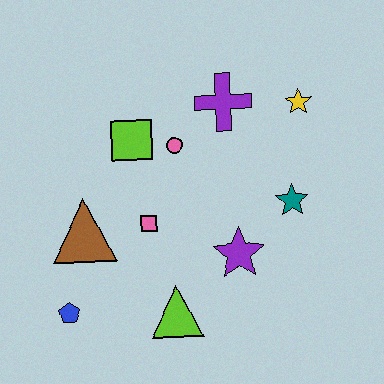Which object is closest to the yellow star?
The purple cross is closest to the yellow star.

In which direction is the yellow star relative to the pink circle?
The yellow star is to the right of the pink circle.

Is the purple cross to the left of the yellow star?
Yes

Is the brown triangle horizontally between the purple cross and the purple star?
No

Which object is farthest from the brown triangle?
The yellow star is farthest from the brown triangle.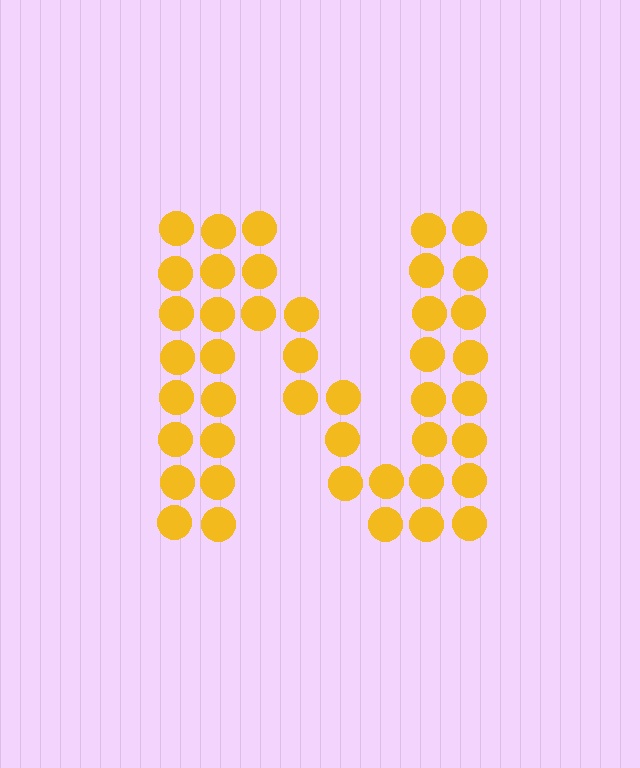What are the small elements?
The small elements are circles.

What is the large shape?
The large shape is the letter N.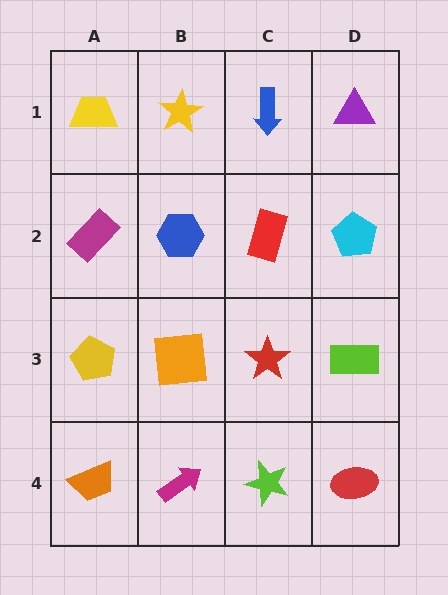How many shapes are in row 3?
4 shapes.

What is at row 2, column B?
A blue hexagon.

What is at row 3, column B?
An orange square.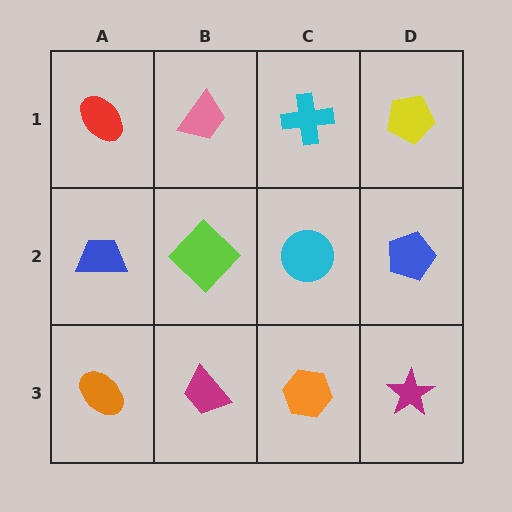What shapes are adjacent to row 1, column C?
A cyan circle (row 2, column C), a pink trapezoid (row 1, column B), a yellow pentagon (row 1, column D).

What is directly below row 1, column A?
A blue trapezoid.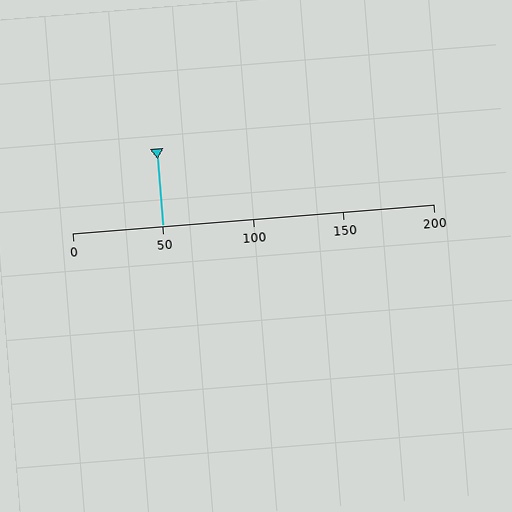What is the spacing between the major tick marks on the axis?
The major ticks are spaced 50 apart.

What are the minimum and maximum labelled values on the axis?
The axis runs from 0 to 200.